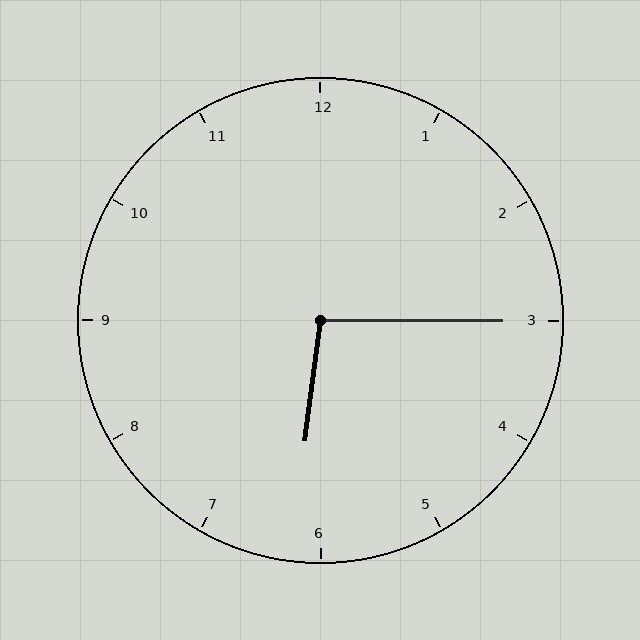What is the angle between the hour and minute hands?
Approximately 98 degrees.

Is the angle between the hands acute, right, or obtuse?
It is obtuse.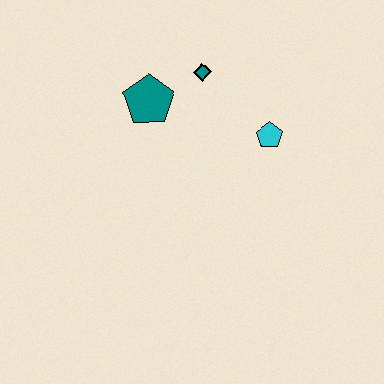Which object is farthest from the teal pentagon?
The cyan pentagon is farthest from the teal pentagon.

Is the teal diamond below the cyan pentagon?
No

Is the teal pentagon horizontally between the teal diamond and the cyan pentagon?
No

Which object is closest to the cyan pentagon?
The teal diamond is closest to the cyan pentagon.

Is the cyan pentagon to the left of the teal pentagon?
No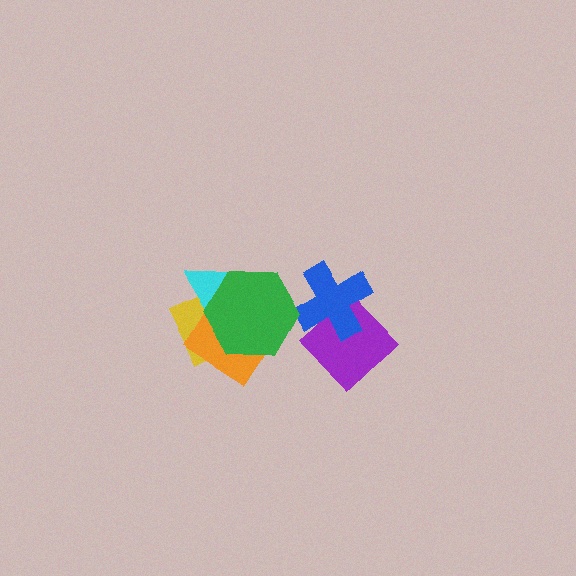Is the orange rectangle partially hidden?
Yes, it is partially covered by another shape.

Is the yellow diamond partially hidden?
Yes, it is partially covered by another shape.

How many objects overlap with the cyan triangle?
3 objects overlap with the cyan triangle.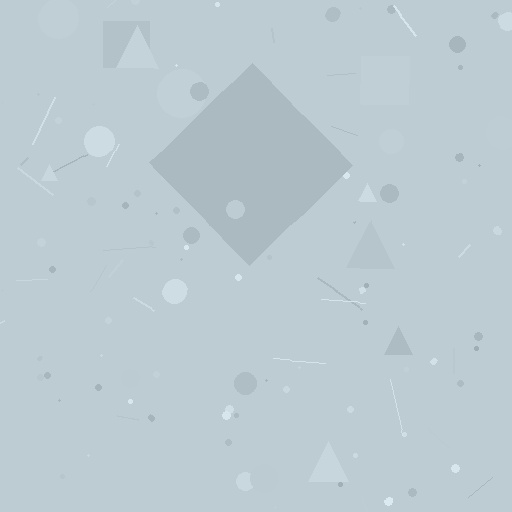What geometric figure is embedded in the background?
A diamond is embedded in the background.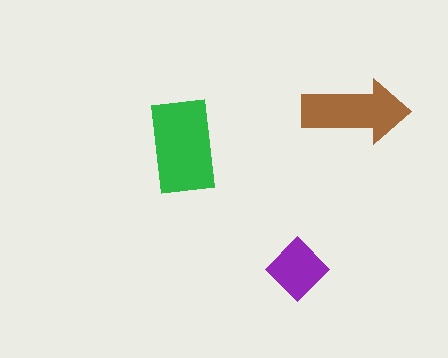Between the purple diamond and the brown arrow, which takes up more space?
The brown arrow.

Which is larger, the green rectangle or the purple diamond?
The green rectangle.